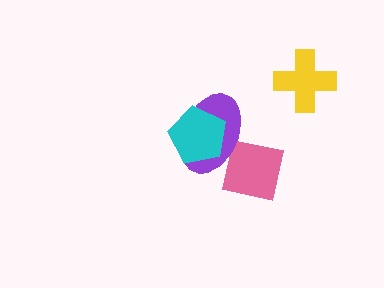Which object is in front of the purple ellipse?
The cyan pentagon is in front of the purple ellipse.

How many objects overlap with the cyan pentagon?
1 object overlaps with the cyan pentagon.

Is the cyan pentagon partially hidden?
No, no other shape covers it.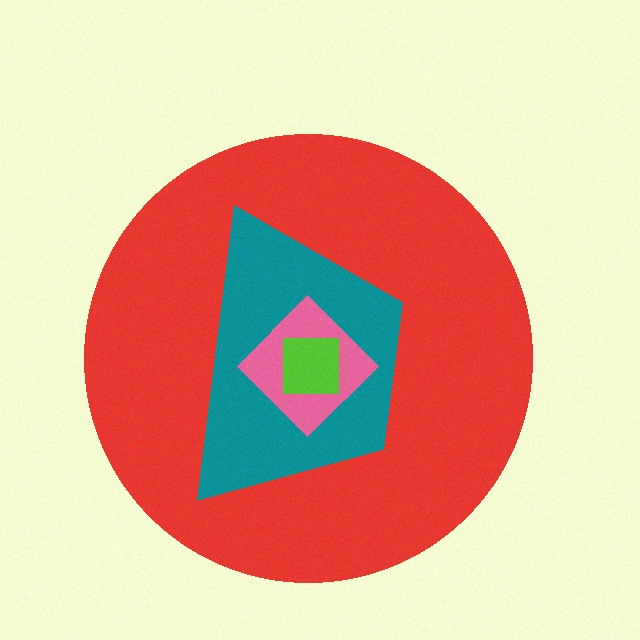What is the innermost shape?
The lime square.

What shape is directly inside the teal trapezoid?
The pink diamond.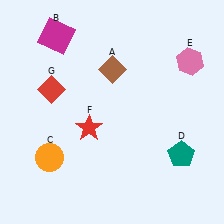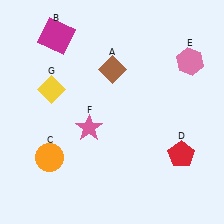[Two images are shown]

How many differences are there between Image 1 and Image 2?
There are 3 differences between the two images.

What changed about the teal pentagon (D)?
In Image 1, D is teal. In Image 2, it changed to red.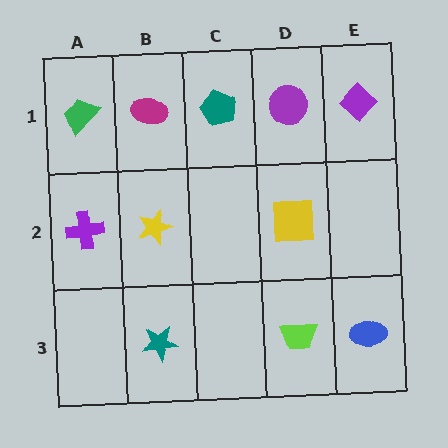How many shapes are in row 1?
5 shapes.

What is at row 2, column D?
A yellow square.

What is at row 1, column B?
A magenta ellipse.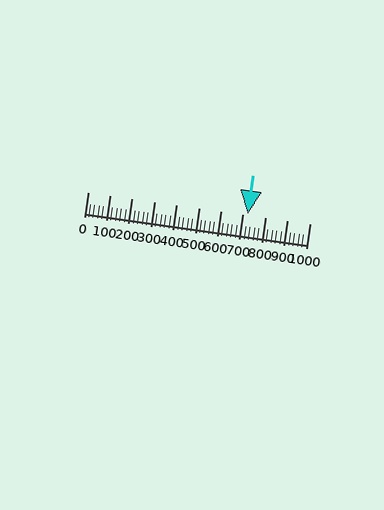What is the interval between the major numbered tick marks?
The major tick marks are spaced 100 units apart.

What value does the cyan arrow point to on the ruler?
The cyan arrow points to approximately 720.